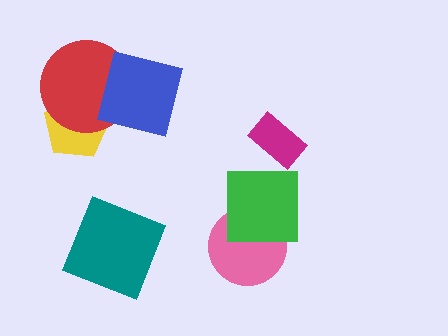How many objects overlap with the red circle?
2 objects overlap with the red circle.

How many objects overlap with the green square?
1 object overlaps with the green square.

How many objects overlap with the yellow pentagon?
2 objects overlap with the yellow pentagon.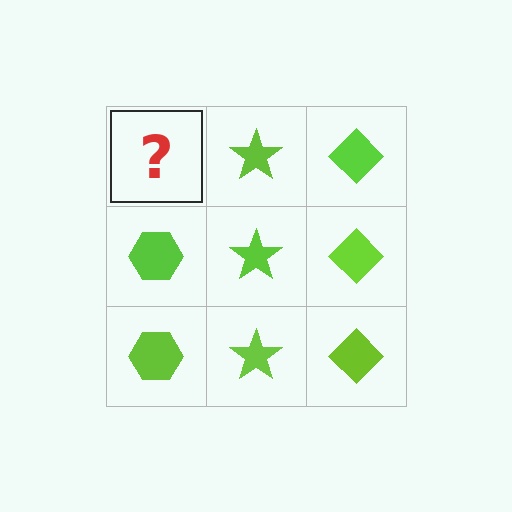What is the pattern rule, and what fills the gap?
The rule is that each column has a consistent shape. The gap should be filled with a lime hexagon.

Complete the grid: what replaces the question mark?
The question mark should be replaced with a lime hexagon.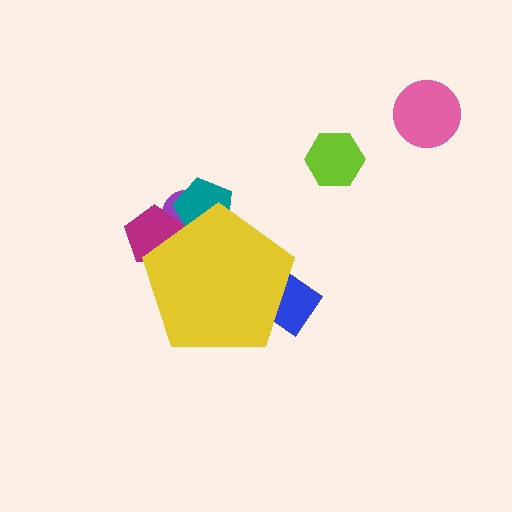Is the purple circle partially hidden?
Yes, the purple circle is partially hidden behind the yellow pentagon.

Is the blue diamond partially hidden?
Yes, the blue diamond is partially hidden behind the yellow pentagon.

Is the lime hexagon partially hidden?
No, the lime hexagon is fully visible.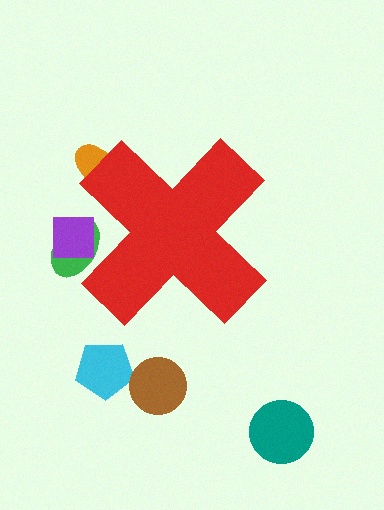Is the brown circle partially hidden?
No, the brown circle is fully visible.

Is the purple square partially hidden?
Yes, the purple square is partially hidden behind the red cross.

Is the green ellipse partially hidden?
Yes, the green ellipse is partially hidden behind the red cross.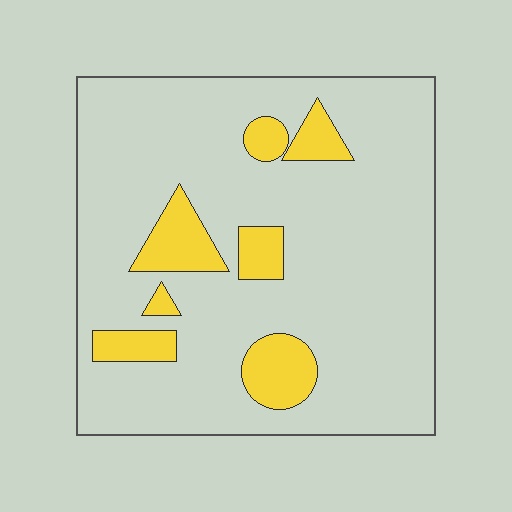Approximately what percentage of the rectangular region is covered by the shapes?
Approximately 15%.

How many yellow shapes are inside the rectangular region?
7.